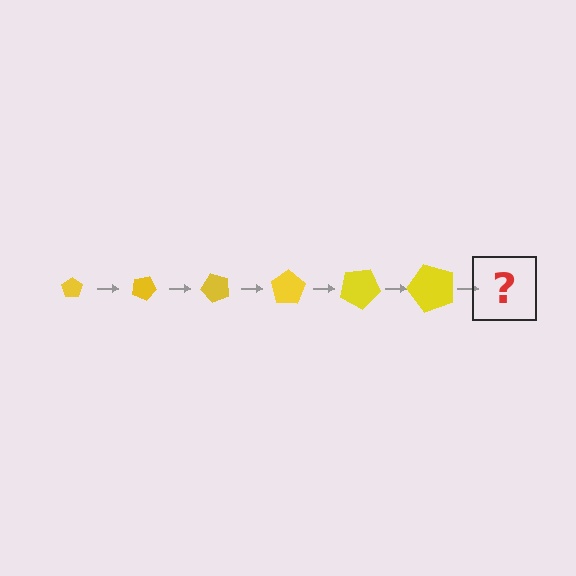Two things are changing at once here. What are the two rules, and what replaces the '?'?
The two rules are that the pentagon grows larger each step and it rotates 25 degrees each step. The '?' should be a pentagon, larger than the previous one and rotated 150 degrees from the start.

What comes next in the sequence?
The next element should be a pentagon, larger than the previous one and rotated 150 degrees from the start.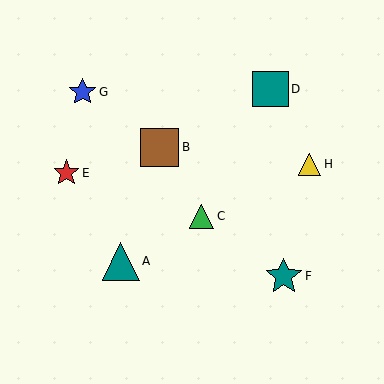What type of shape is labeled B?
Shape B is a brown square.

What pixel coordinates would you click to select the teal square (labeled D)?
Click at (270, 89) to select the teal square D.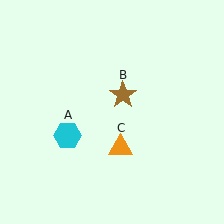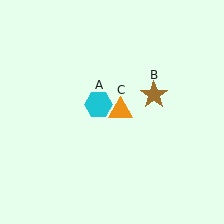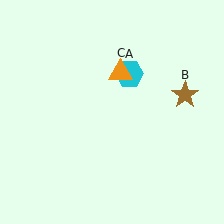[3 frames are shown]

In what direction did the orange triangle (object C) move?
The orange triangle (object C) moved up.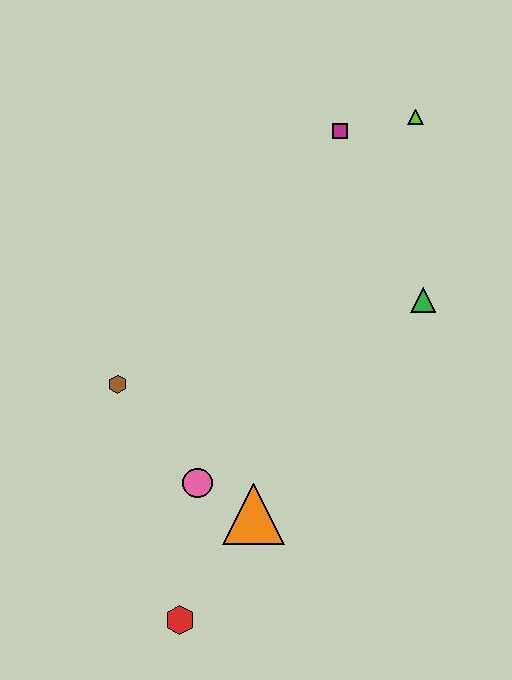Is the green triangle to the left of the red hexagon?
No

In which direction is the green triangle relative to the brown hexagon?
The green triangle is to the right of the brown hexagon.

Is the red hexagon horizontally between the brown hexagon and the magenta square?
Yes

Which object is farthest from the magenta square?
The red hexagon is farthest from the magenta square.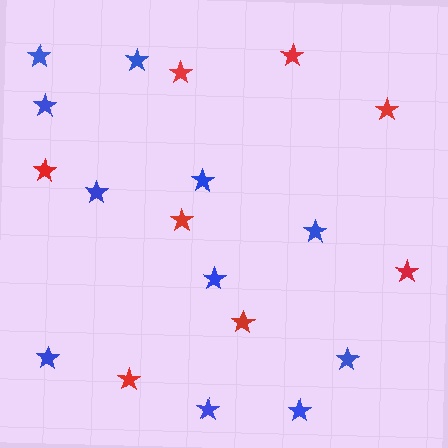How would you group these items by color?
There are 2 groups: one group of red stars (8) and one group of blue stars (11).